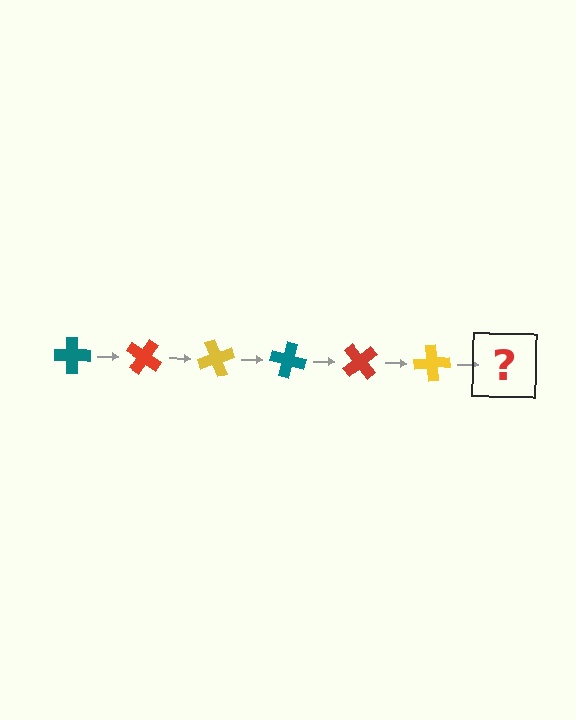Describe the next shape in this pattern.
It should be a teal cross, rotated 210 degrees from the start.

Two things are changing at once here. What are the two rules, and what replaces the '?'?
The two rules are that it rotates 35 degrees each step and the color cycles through teal, red, and yellow. The '?' should be a teal cross, rotated 210 degrees from the start.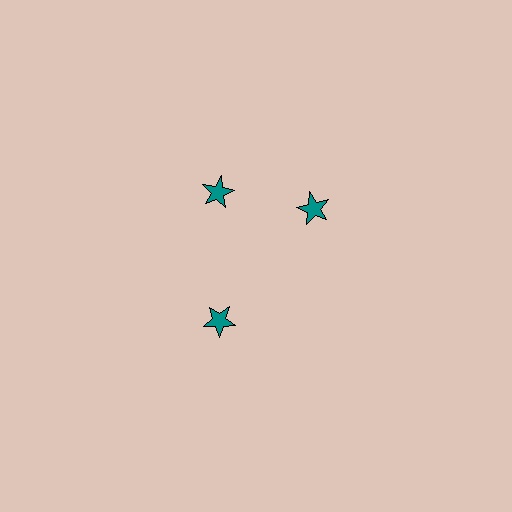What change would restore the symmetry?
The symmetry would be restored by rotating it back into even spacing with its neighbors so that all 3 stars sit at equal angles and equal distance from the center.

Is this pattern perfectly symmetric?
No. The 3 teal stars are arranged in a ring, but one element near the 3 o'clock position is rotated out of alignment along the ring, breaking the 3-fold rotational symmetry.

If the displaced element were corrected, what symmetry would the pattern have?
It would have 3-fold rotational symmetry — the pattern would map onto itself every 120 degrees.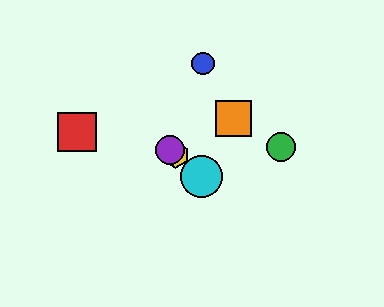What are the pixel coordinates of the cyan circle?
The cyan circle is at (202, 177).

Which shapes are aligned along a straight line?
The yellow hexagon, the purple circle, the cyan circle are aligned along a straight line.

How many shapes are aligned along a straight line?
3 shapes (the yellow hexagon, the purple circle, the cyan circle) are aligned along a straight line.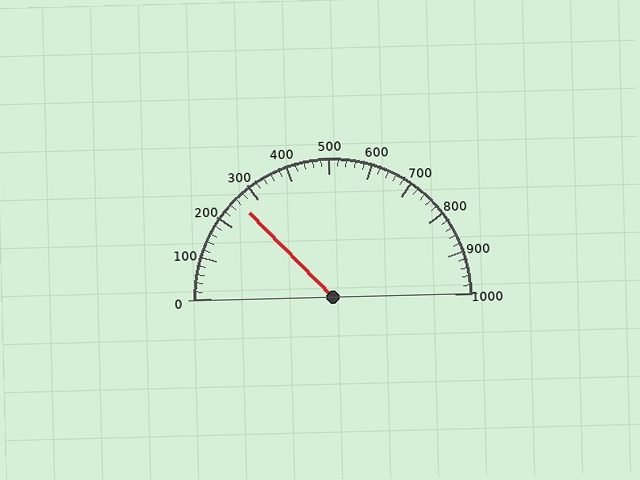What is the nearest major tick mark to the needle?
The nearest major tick mark is 300.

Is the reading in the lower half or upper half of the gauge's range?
The reading is in the lower half of the range (0 to 1000).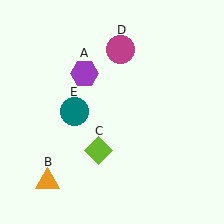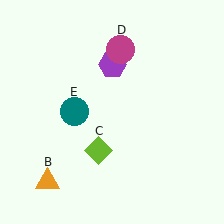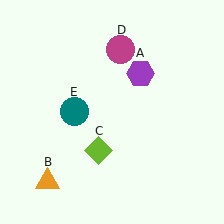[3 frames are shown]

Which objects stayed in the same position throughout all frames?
Orange triangle (object B) and lime diamond (object C) and magenta circle (object D) and teal circle (object E) remained stationary.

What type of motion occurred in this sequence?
The purple hexagon (object A) rotated clockwise around the center of the scene.